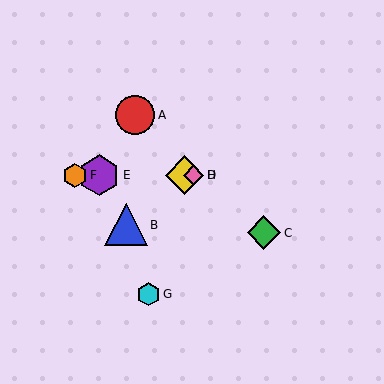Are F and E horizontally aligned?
Yes, both are at y≈175.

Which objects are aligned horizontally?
Objects D, E, F, H are aligned horizontally.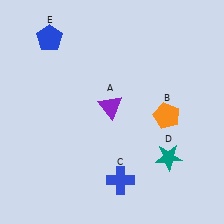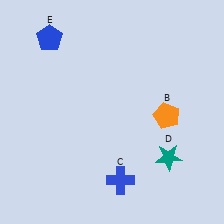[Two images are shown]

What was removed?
The purple triangle (A) was removed in Image 2.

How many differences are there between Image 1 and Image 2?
There is 1 difference between the two images.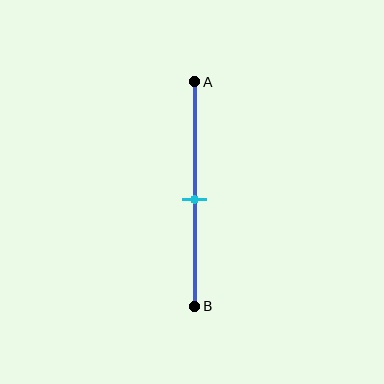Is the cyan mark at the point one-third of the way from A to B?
No, the mark is at about 55% from A, not at the 33% one-third point.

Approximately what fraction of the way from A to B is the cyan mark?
The cyan mark is approximately 55% of the way from A to B.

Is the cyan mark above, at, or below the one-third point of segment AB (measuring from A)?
The cyan mark is below the one-third point of segment AB.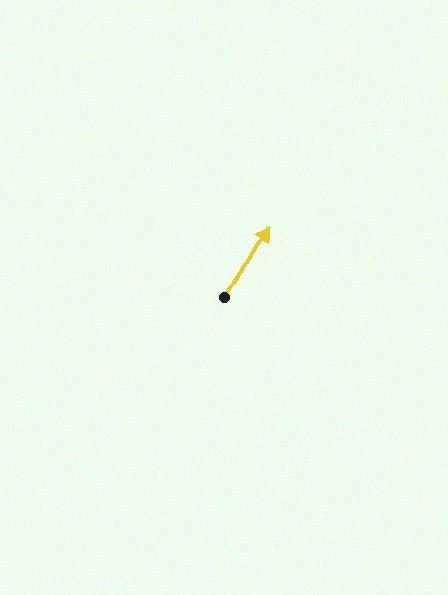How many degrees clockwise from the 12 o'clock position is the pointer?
Approximately 30 degrees.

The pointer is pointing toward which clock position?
Roughly 1 o'clock.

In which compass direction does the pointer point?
Northeast.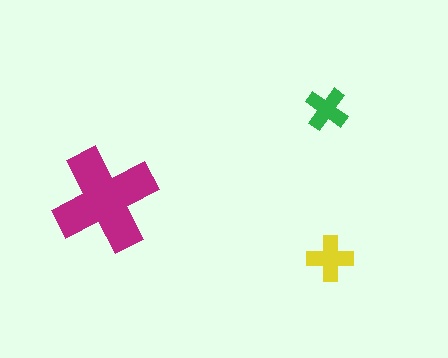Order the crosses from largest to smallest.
the magenta one, the yellow one, the green one.